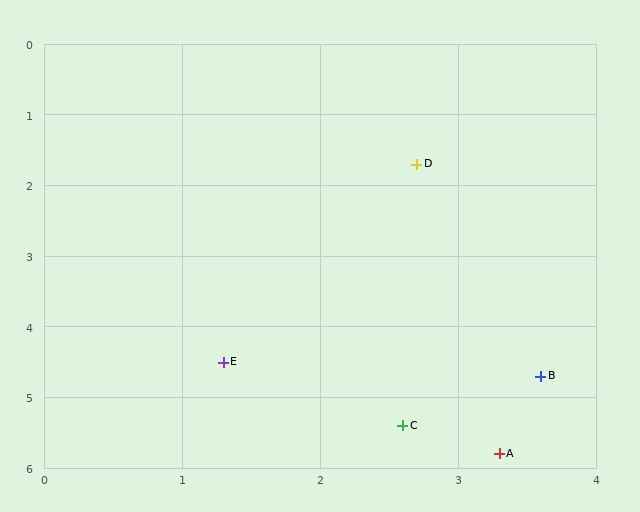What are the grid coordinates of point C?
Point C is at approximately (2.6, 5.4).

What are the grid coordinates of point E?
Point E is at approximately (1.3, 4.5).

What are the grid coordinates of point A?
Point A is at approximately (3.3, 5.8).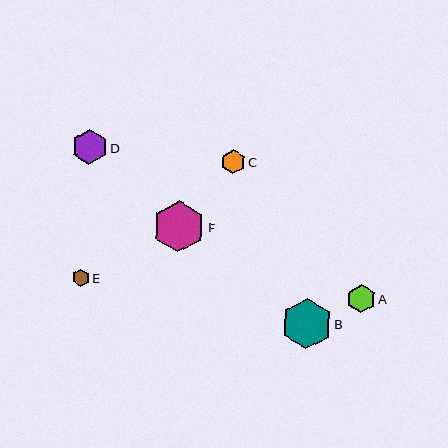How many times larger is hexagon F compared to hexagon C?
Hexagon F is approximately 2.1 times the size of hexagon C.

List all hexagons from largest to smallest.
From largest to smallest: F, B, D, A, C, E.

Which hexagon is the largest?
Hexagon F is the largest with a size of approximately 51 pixels.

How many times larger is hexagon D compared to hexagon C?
Hexagon D is approximately 1.4 times the size of hexagon C.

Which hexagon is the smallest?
Hexagon E is the smallest with a size of approximately 17 pixels.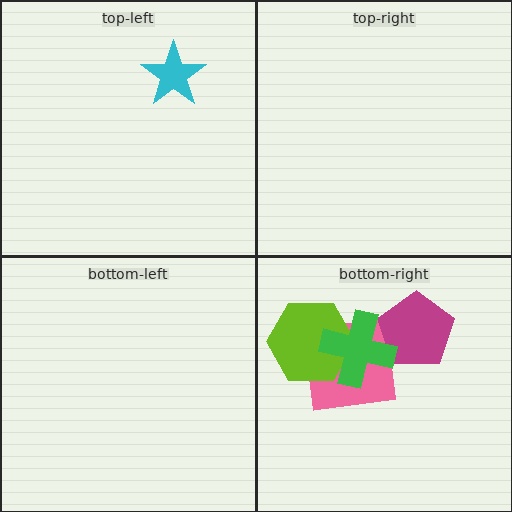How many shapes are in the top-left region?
1.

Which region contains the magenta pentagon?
The bottom-right region.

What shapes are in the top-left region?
The cyan star.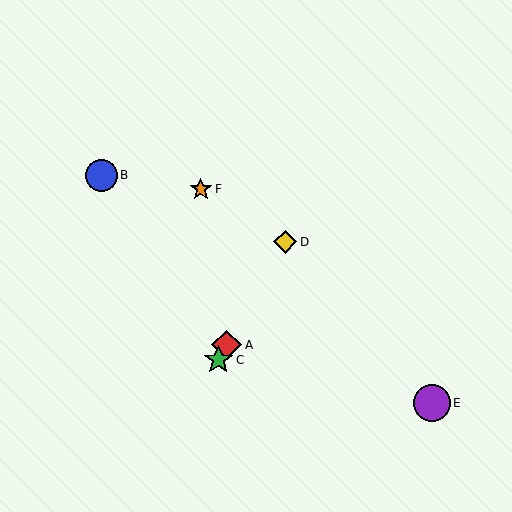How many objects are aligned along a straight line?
3 objects (A, C, D) are aligned along a straight line.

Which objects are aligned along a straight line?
Objects A, C, D are aligned along a straight line.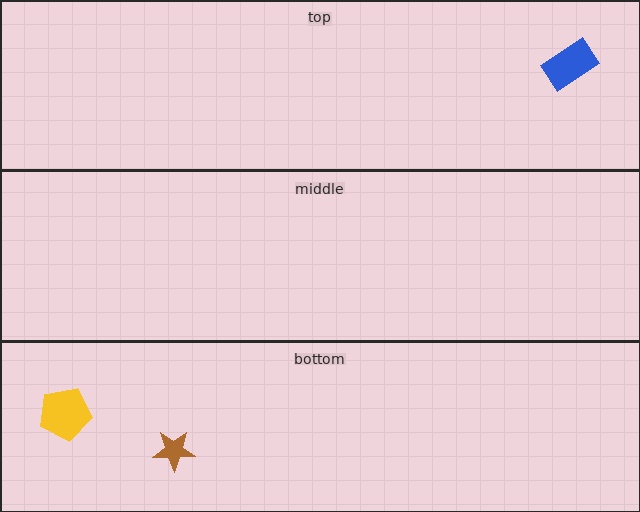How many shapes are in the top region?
1.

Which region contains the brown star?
The bottom region.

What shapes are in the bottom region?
The brown star, the yellow pentagon.